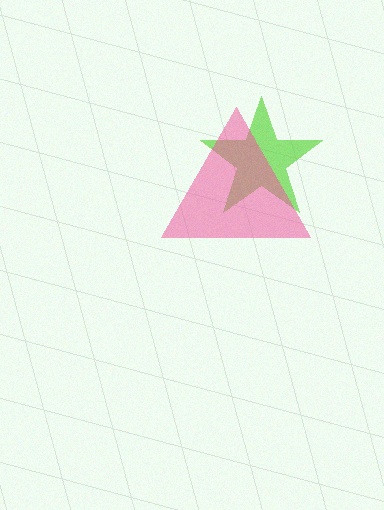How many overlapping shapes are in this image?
There are 2 overlapping shapes in the image.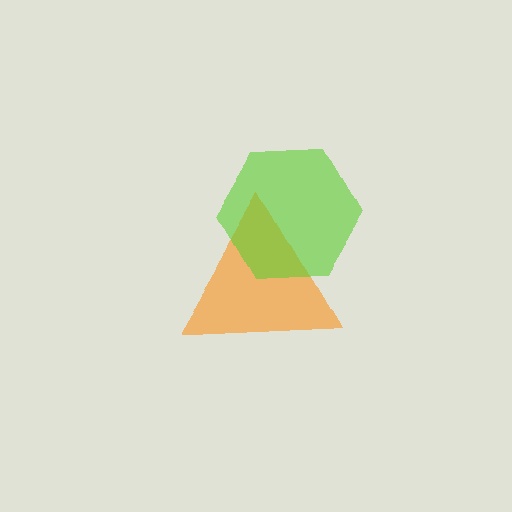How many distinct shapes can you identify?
There are 2 distinct shapes: an orange triangle, a lime hexagon.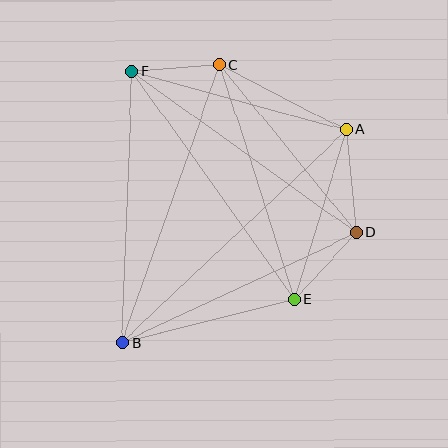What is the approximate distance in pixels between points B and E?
The distance between B and E is approximately 178 pixels.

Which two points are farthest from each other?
Points A and B are farthest from each other.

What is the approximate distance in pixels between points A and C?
The distance between A and C is approximately 142 pixels.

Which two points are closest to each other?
Points C and F are closest to each other.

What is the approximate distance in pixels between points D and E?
The distance between D and E is approximately 91 pixels.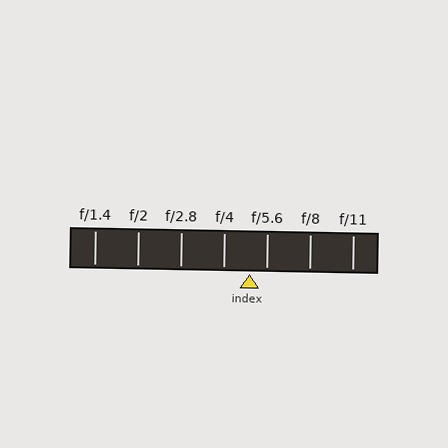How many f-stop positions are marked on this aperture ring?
There are 7 f-stop positions marked.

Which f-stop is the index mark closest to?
The index mark is closest to f/5.6.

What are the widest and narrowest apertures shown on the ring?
The widest aperture shown is f/1.4 and the narrowest is f/11.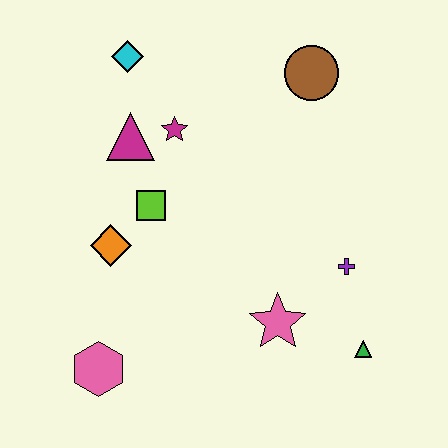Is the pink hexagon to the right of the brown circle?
No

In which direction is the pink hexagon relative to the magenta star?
The pink hexagon is below the magenta star.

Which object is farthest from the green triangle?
The cyan diamond is farthest from the green triangle.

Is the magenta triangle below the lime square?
No